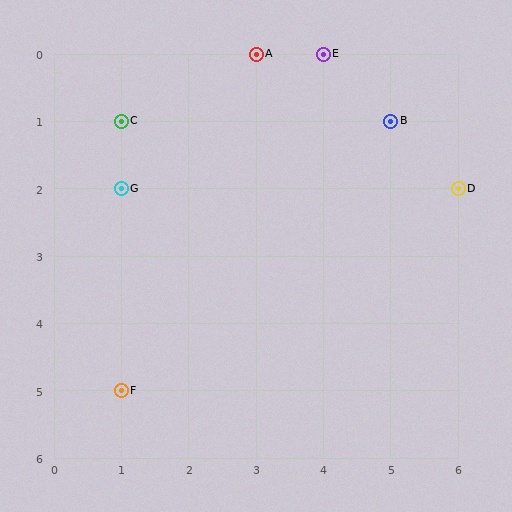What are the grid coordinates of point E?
Point E is at grid coordinates (4, 0).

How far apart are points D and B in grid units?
Points D and B are 1 column and 1 row apart (about 1.4 grid units diagonally).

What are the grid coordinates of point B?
Point B is at grid coordinates (5, 1).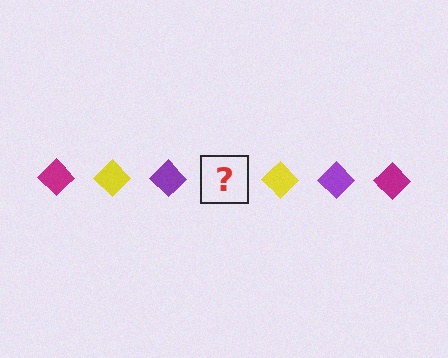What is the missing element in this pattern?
The missing element is a magenta diamond.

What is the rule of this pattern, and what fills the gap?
The rule is that the pattern cycles through magenta, yellow, purple diamonds. The gap should be filled with a magenta diamond.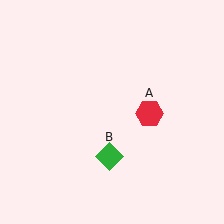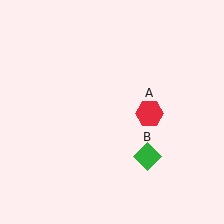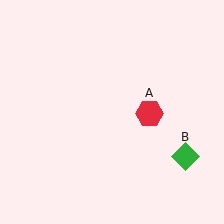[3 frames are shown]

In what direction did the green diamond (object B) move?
The green diamond (object B) moved right.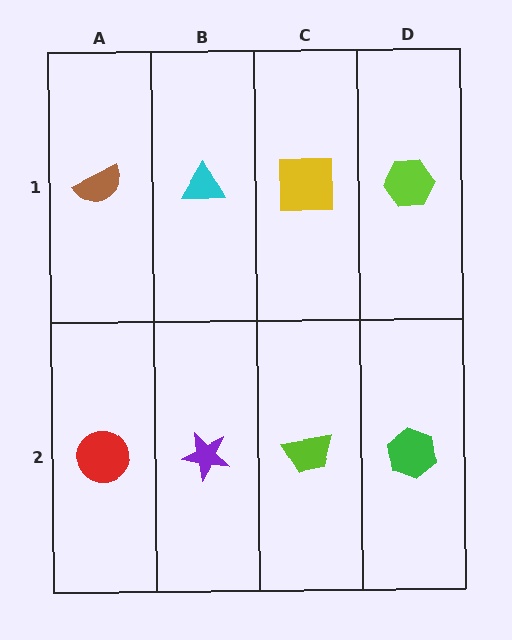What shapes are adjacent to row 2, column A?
A brown semicircle (row 1, column A), a purple star (row 2, column B).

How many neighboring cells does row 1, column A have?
2.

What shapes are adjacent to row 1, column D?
A green hexagon (row 2, column D), a yellow square (row 1, column C).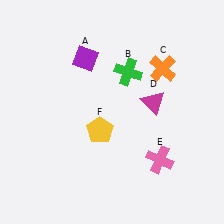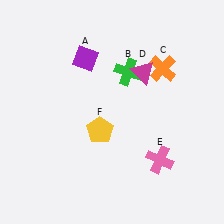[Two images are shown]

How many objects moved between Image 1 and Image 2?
1 object moved between the two images.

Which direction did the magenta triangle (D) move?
The magenta triangle (D) moved up.